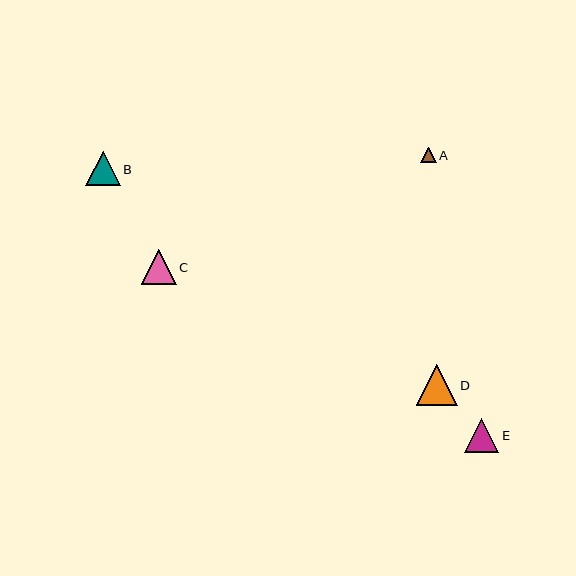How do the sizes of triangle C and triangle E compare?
Triangle C and triangle E are approximately the same size.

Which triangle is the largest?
Triangle D is the largest with a size of approximately 41 pixels.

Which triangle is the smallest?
Triangle A is the smallest with a size of approximately 15 pixels.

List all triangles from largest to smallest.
From largest to smallest: D, C, E, B, A.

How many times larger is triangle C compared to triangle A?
Triangle C is approximately 2.3 times the size of triangle A.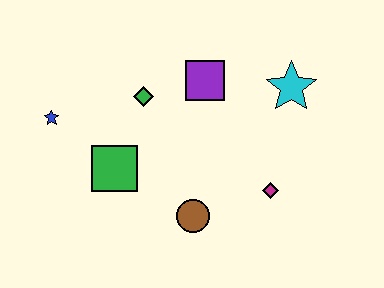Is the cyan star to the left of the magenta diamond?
No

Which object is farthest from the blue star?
The cyan star is farthest from the blue star.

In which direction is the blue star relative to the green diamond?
The blue star is to the left of the green diamond.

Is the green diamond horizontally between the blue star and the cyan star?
Yes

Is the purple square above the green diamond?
Yes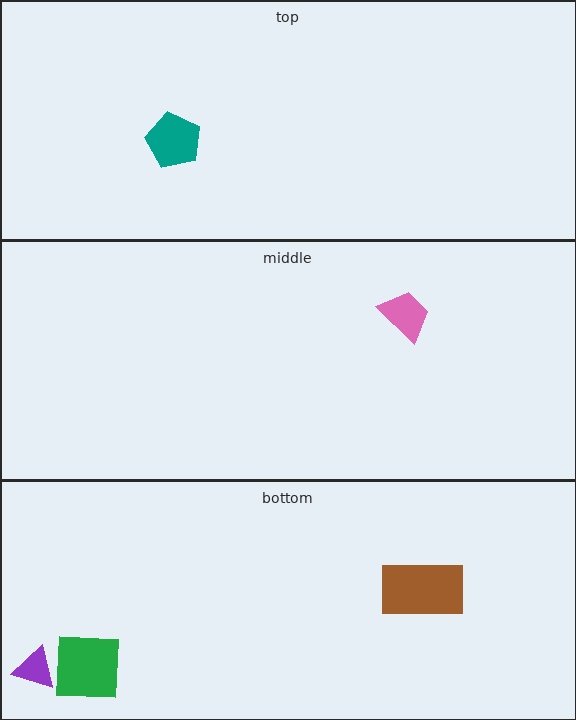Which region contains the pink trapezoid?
The middle region.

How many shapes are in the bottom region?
3.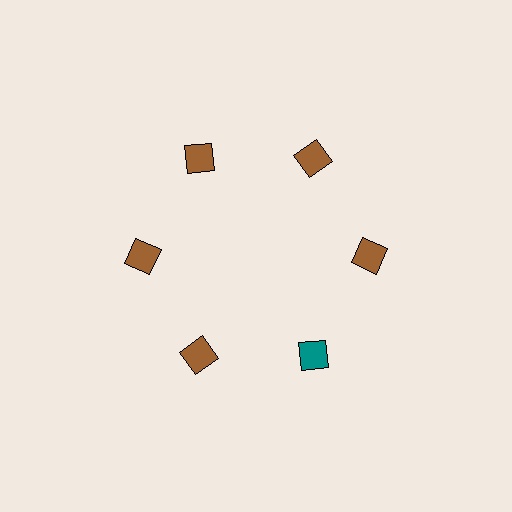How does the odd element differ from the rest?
It has a different color: teal instead of brown.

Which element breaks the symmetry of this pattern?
The teal diamond at roughly the 5 o'clock position breaks the symmetry. All other shapes are brown diamonds.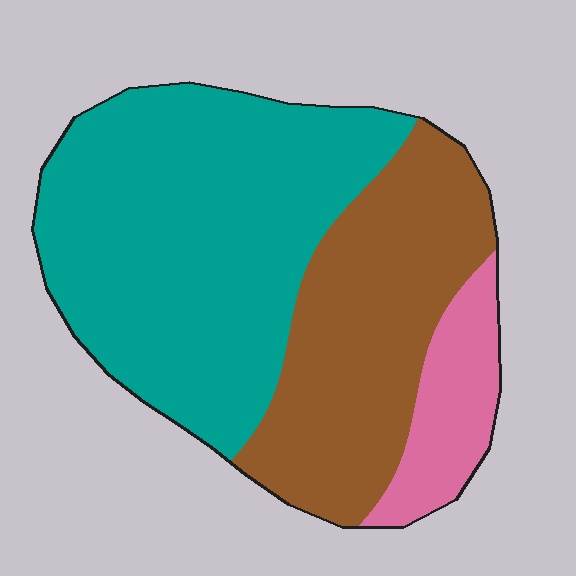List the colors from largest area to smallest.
From largest to smallest: teal, brown, pink.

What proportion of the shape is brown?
Brown covers 34% of the shape.